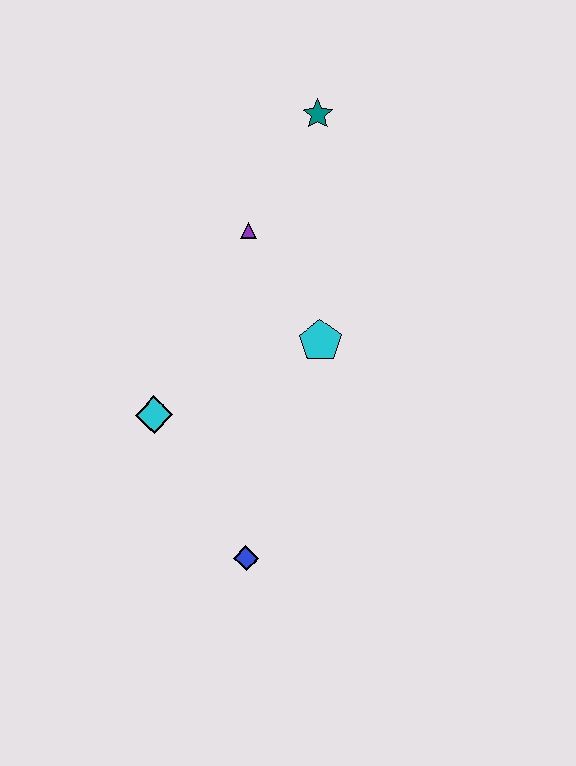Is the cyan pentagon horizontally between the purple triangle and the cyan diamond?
No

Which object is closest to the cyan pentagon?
The purple triangle is closest to the cyan pentagon.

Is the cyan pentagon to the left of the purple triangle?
No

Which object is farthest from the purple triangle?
The blue diamond is farthest from the purple triangle.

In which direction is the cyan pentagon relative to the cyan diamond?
The cyan pentagon is to the right of the cyan diamond.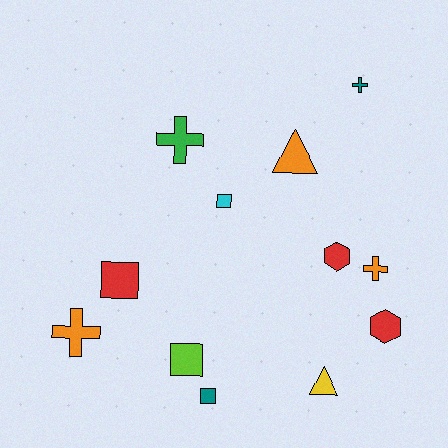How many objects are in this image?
There are 12 objects.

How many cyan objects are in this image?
There is 1 cyan object.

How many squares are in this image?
There are 4 squares.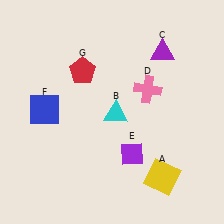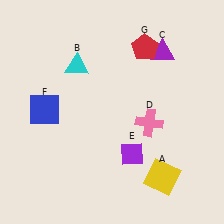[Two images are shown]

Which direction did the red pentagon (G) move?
The red pentagon (G) moved right.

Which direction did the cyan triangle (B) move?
The cyan triangle (B) moved up.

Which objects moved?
The objects that moved are: the cyan triangle (B), the pink cross (D), the red pentagon (G).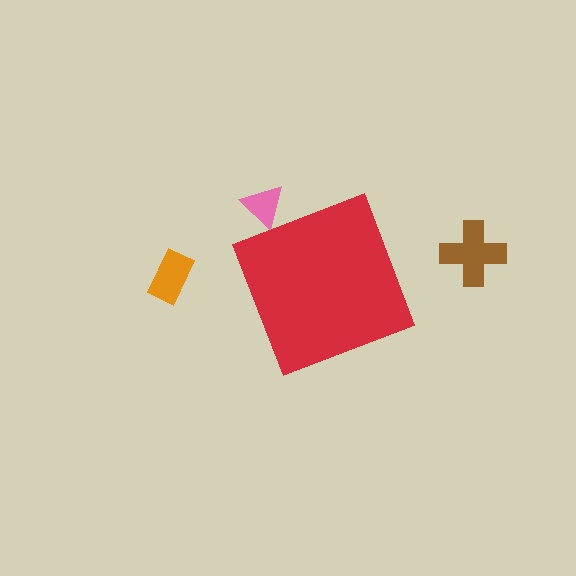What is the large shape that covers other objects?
A red diamond.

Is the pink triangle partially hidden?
Yes, the pink triangle is partially hidden behind the red diamond.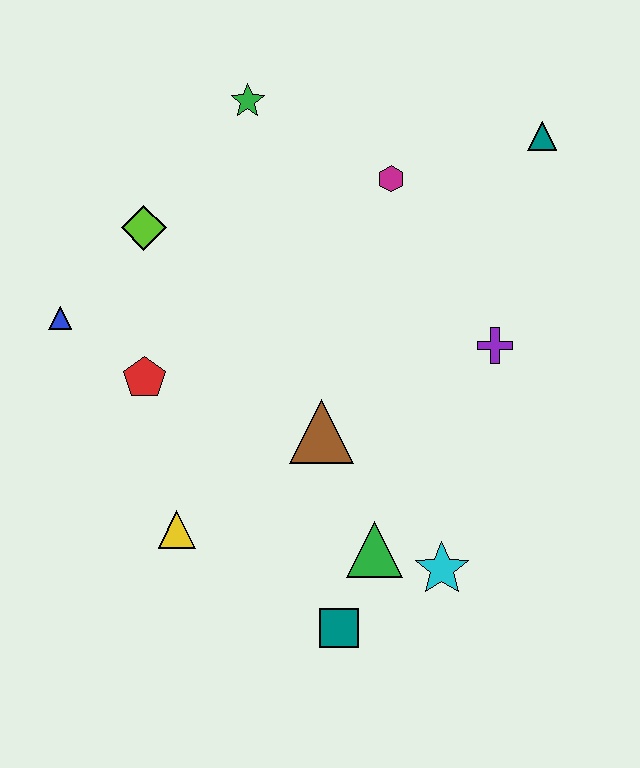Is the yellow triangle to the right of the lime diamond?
Yes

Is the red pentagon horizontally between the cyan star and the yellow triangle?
No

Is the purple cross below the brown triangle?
No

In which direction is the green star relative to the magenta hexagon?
The green star is to the left of the magenta hexagon.